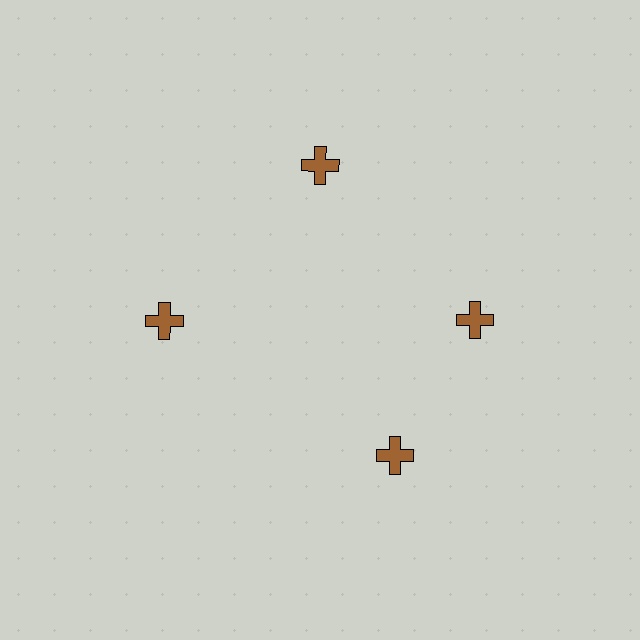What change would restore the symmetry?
The symmetry would be restored by rotating it back into even spacing with its neighbors so that all 4 crosses sit at equal angles and equal distance from the center.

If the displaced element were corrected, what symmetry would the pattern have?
It would have 4-fold rotational symmetry — the pattern would map onto itself every 90 degrees.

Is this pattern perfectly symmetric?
No. The 4 brown crosses are arranged in a ring, but one element near the 6 o'clock position is rotated out of alignment along the ring, breaking the 4-fold rotational symmetry.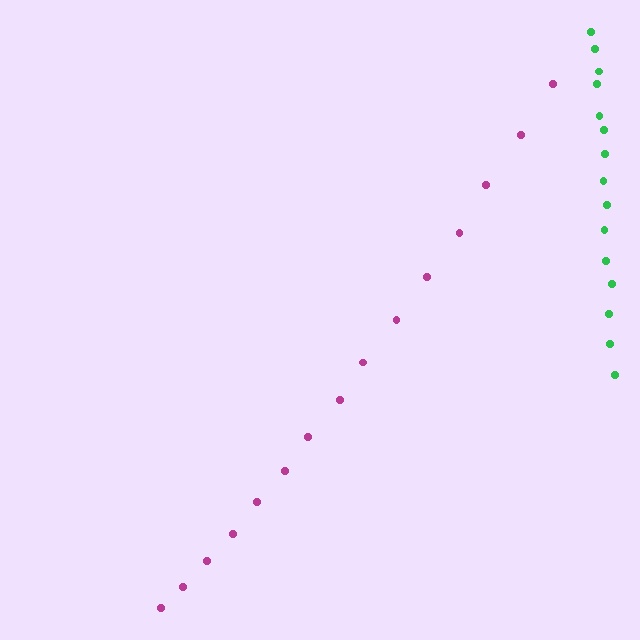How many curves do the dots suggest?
There are 2 distinct paths.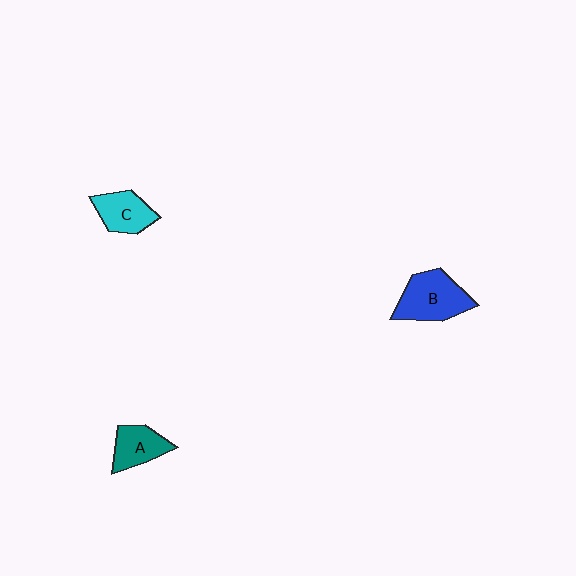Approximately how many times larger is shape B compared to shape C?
Approximately 1.5 times.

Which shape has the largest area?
Shape B (blue).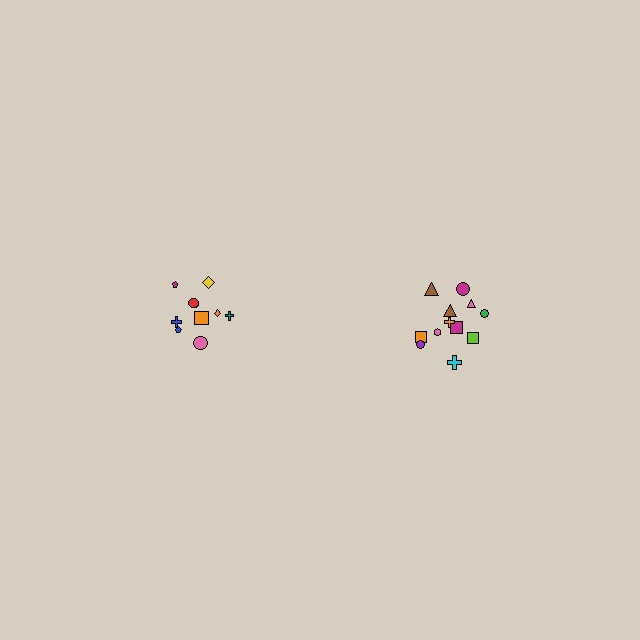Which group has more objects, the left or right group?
The right group.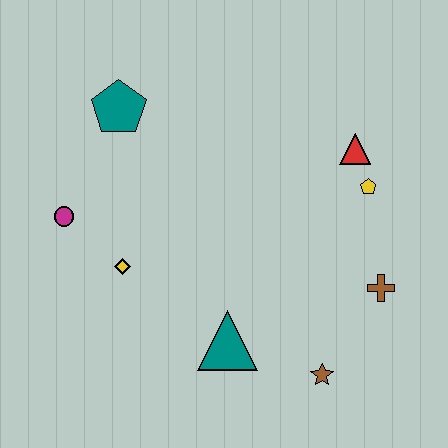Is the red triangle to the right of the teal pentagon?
Yes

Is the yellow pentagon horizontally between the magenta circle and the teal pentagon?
No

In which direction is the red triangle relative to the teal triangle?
The red triangle is above the teal triangle.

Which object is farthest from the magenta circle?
The brown cross is farthest from the magenta circle.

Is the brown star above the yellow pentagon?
No